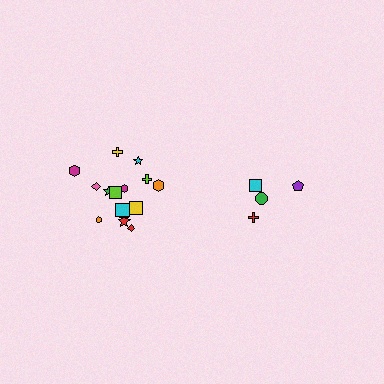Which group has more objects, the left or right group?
The left group.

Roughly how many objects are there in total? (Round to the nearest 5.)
Roughly 20 objects in total.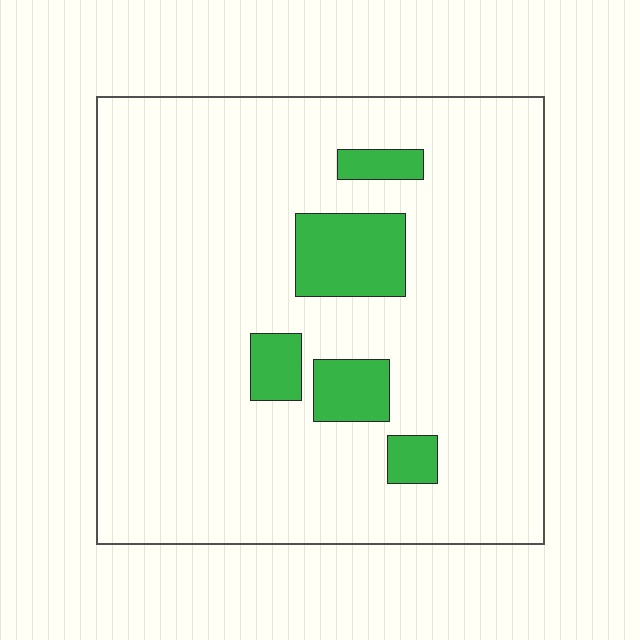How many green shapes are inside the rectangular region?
5.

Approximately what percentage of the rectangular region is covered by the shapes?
Approximately 10%.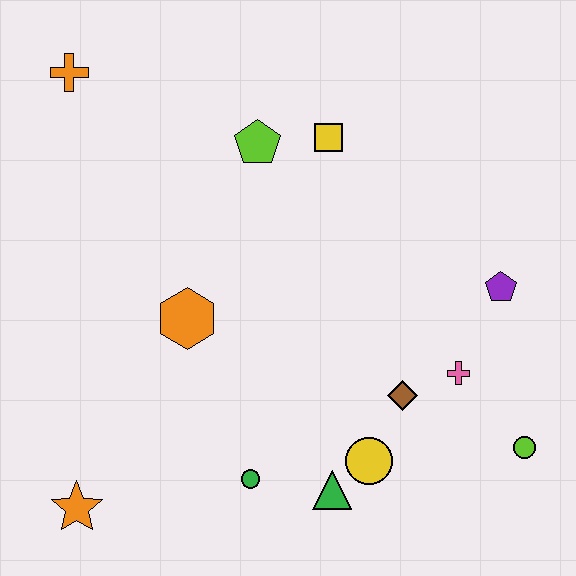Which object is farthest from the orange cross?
The lime circle is farthest from the orange cross.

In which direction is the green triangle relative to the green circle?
The green triangle is to the right of the green circle.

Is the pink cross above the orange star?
Yes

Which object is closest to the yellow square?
The lime pentagon is closest to the yellow square.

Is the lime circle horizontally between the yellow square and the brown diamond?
No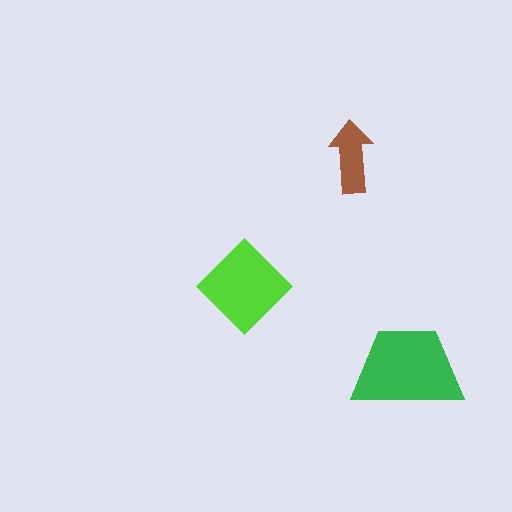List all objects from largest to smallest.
The green trapezoid, the lime diamond, the brown arrow.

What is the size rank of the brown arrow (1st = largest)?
3rd.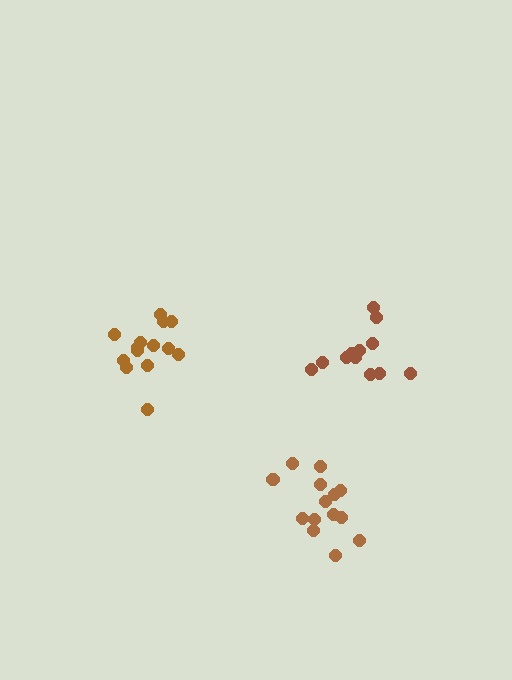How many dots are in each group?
Group 1: 14 dots, Group 2: 14 dots, Group 3: 12 dots (40 total).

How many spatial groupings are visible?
There are 3 spatial groupings.